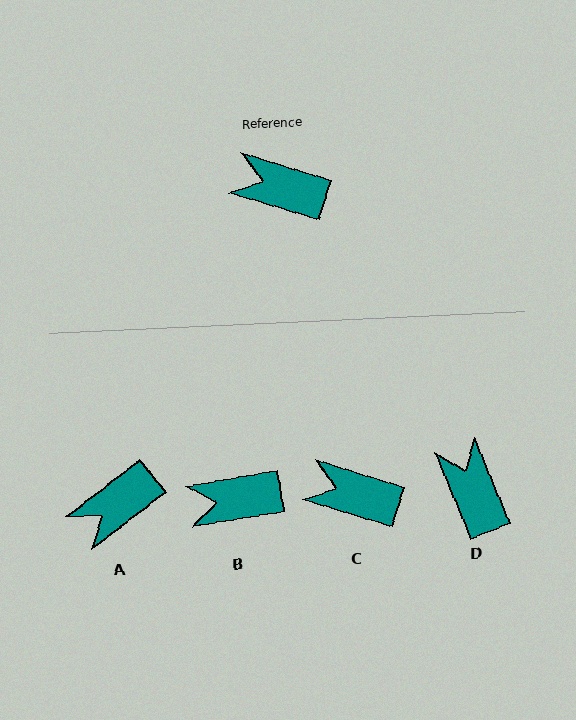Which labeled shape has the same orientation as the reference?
C.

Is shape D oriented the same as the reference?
No, it is off by about 51 degrees.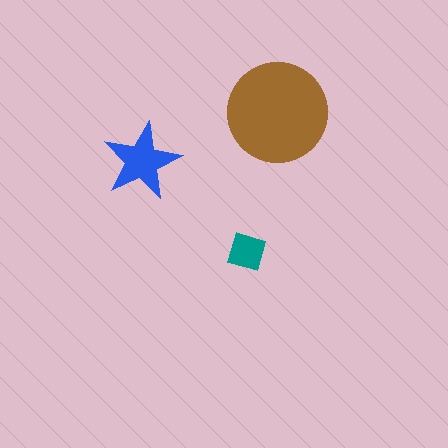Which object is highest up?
The brown circle is topmost.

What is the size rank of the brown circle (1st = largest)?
1st.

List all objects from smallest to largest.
The teal diamond, the blue star, the brown circle.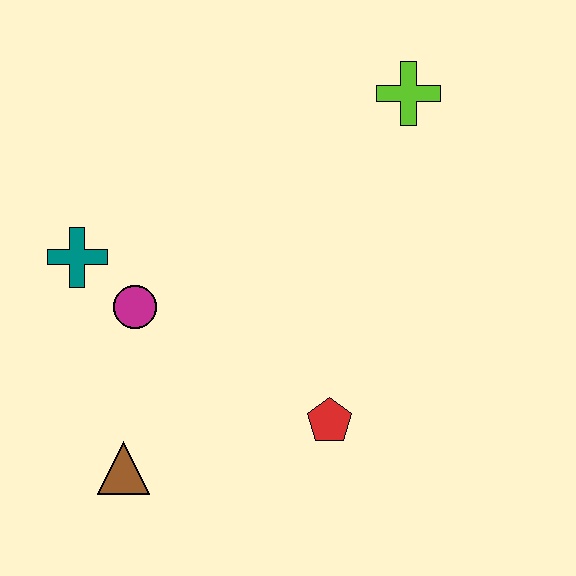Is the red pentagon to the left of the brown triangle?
No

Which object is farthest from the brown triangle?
The lime cross is farthest from the brown triangle.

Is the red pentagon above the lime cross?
No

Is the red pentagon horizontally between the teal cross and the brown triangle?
No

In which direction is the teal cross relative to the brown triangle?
The teal cross is above the brown triangle.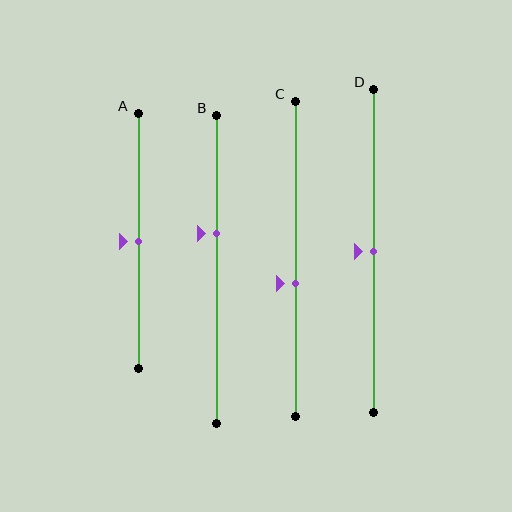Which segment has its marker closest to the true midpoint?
Segment A has its marker closest to the true midpoint.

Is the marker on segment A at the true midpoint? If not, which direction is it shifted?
Yes, the marker on segment A is at the true midpoint.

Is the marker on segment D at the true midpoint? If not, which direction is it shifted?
Yes, the marker on segment D is at the true midpoint.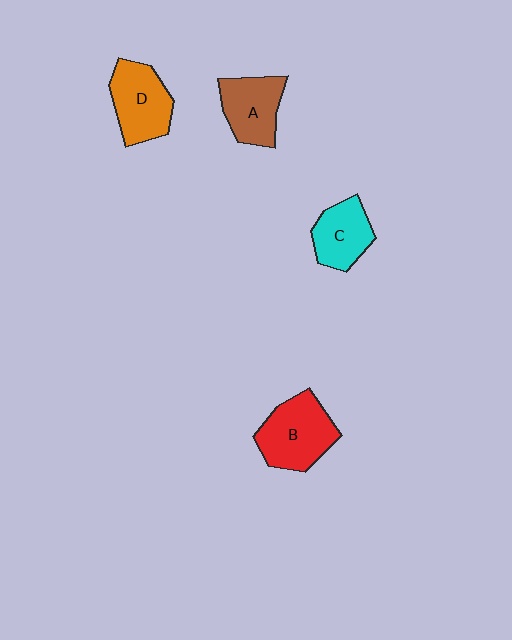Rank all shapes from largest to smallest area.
From largest to smallest: B (red), D (orange), A (brown), C (cyan).